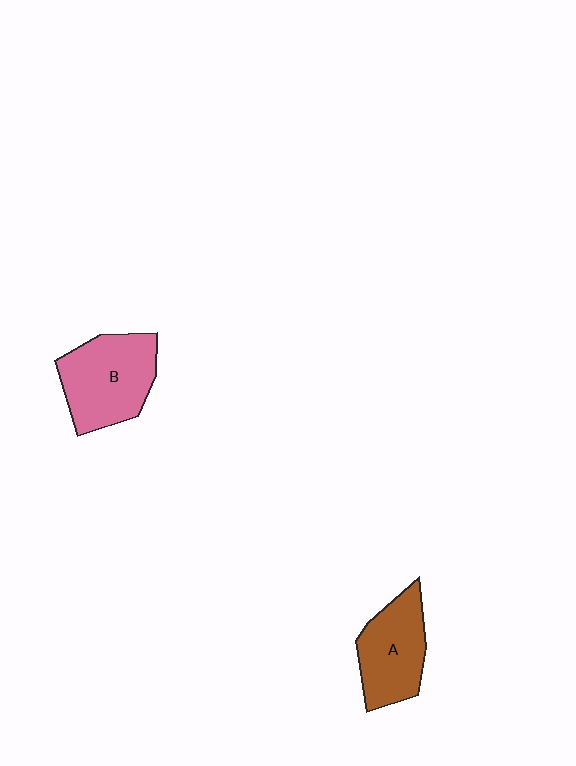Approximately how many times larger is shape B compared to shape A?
Approximately 1.2 times.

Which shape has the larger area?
Shape B (pink).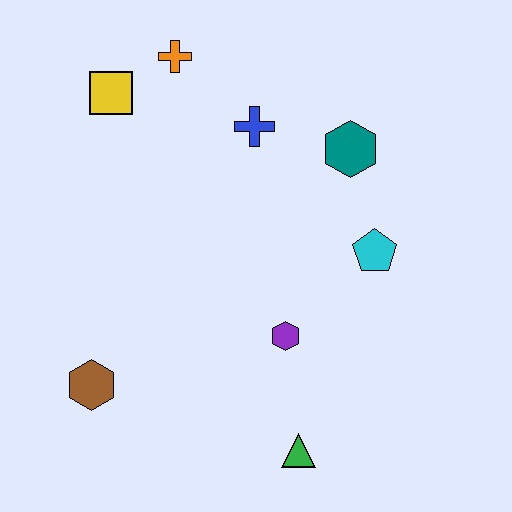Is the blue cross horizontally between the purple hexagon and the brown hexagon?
Yes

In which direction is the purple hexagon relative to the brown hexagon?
The purple hexagon is to the right of the brown hexagon.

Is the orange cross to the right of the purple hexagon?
No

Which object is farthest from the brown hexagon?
The teal hexagon is farthest from the brown hexagon.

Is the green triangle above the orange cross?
No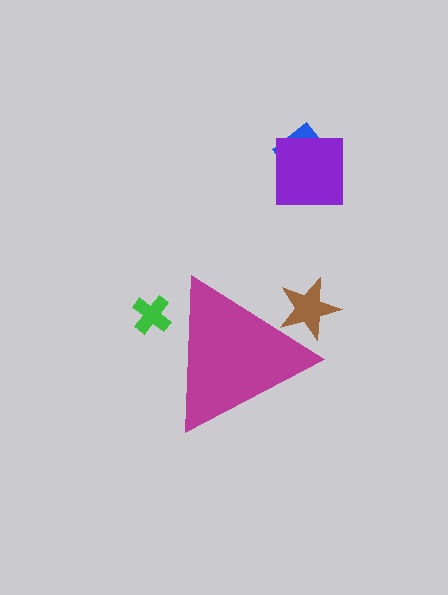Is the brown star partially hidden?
Yes, the brown star is partially hidden behind the magenta triangle.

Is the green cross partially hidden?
Yes, the green cross is partially hidden behind the magenta triangle.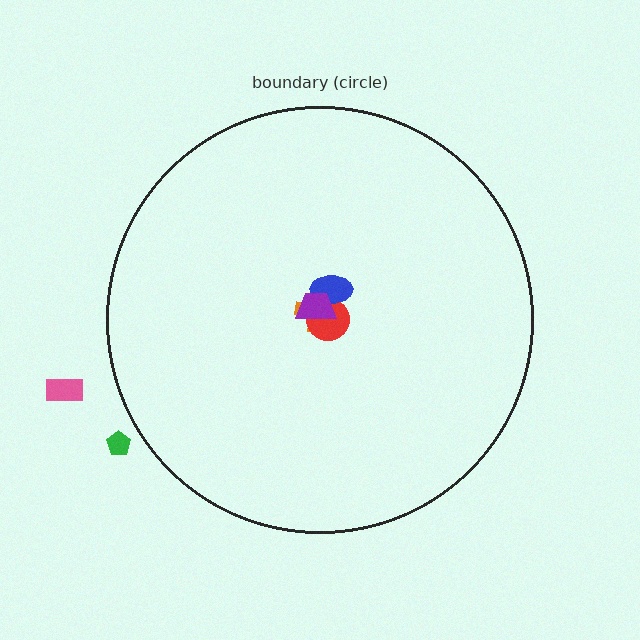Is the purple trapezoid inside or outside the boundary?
Inside.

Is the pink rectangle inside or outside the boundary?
Outside.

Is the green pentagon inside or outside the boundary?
Outside.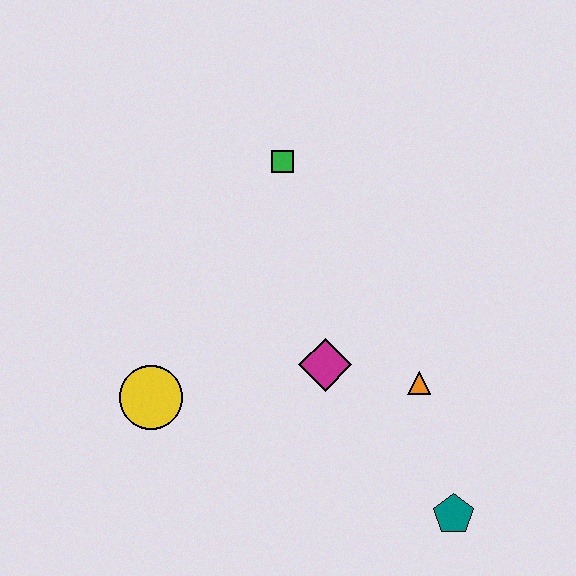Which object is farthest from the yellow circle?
The teal pentagon is farthest from the yellow circle.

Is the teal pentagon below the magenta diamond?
Yes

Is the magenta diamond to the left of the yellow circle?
No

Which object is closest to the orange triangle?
The magenta diamond is closest to the orange triangle.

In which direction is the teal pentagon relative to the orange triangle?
The teal pentagon is below the orange triangle.